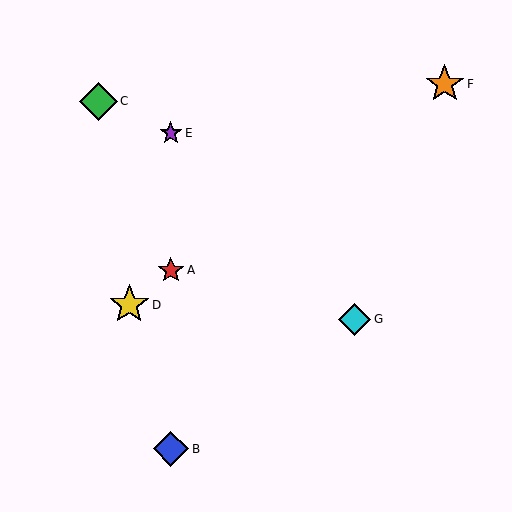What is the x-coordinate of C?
Object C is at x≈98.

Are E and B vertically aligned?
Yes, both are at x≈171.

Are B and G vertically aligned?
No, B is at x≈171 and G is at x≈355.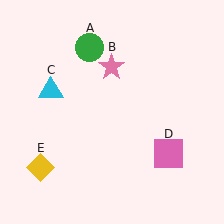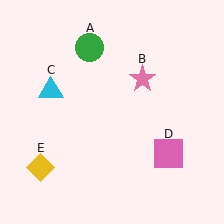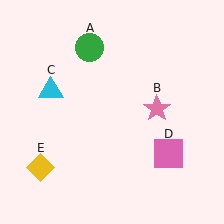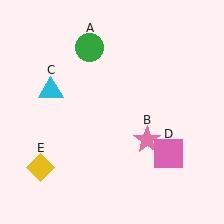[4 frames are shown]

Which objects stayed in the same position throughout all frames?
Green circle (object A) and cyan triangle (object C) and pink square (object D) and yellow diamond (object E) remained stationary.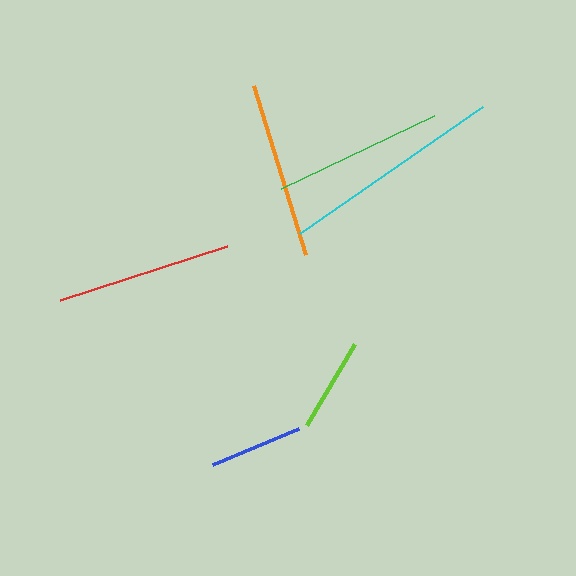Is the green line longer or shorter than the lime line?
The green line is longer than the lime line.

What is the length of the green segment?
The green segment is approximately 170 pixels long.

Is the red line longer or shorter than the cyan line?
The cyan line is longer than the red line.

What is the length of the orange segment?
The orange segment is approximately 177 pixels long.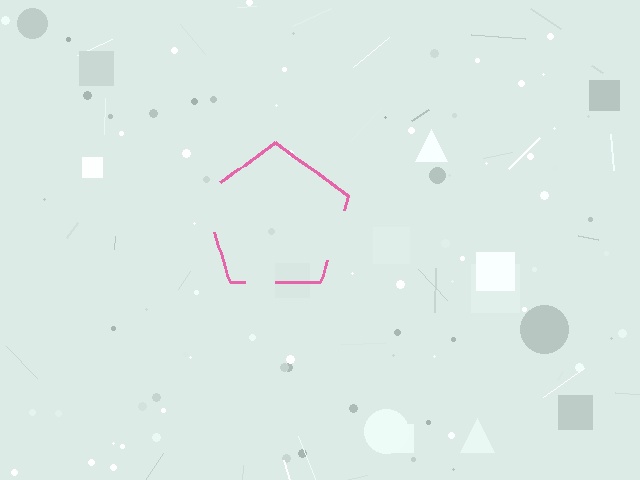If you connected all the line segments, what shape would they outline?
They would outline a pentagon.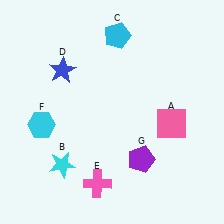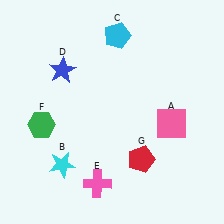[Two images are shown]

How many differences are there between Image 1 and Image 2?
There are 2 differences between the two images.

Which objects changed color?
F changed from cyan to green. G changed from purple to red.